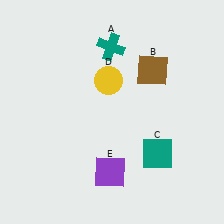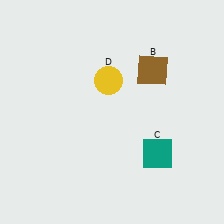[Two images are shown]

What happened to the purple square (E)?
The purple square (E) was removed in Image 2. It was in the bottom-left area of Image 1.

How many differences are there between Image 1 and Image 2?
There are 2 differences between the two images.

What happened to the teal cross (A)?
The teal cross (A) was removed in Image 2. It was in the top-left area of Image 1.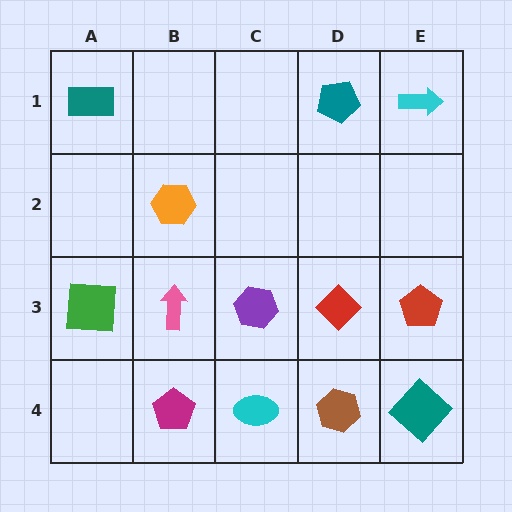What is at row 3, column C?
A purple hexagon.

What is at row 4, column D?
A brown hexagon.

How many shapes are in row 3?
5 shapes.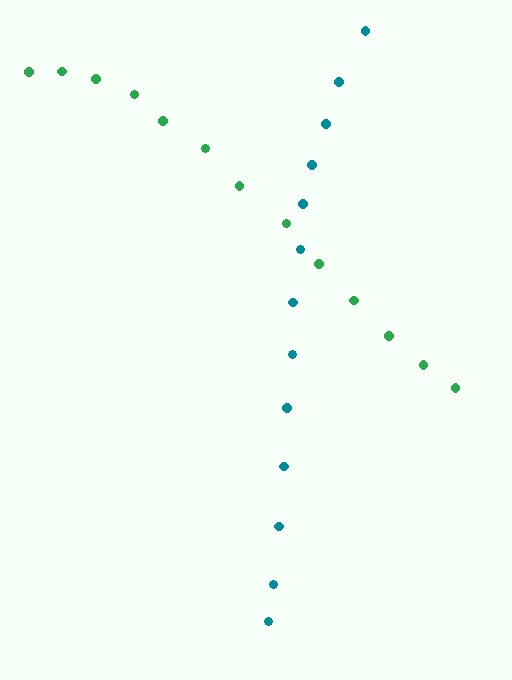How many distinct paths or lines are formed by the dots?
There are 2 distinct paths.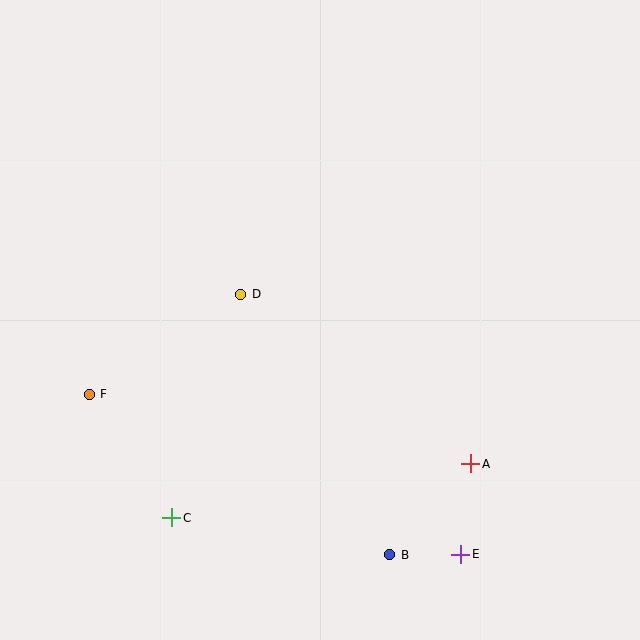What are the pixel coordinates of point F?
Point F is at (89, 394).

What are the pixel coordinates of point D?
Point D is at (241, 294).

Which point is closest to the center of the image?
Point D at (241, 294) is closest to the center.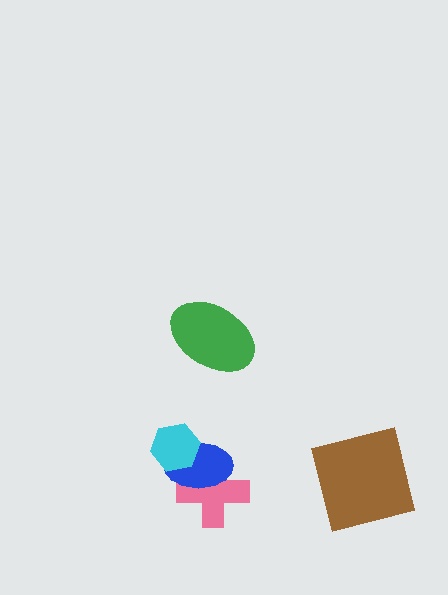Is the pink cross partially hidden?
Yes, it is partially covered by another shape.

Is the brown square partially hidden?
No, no other shape covers it.